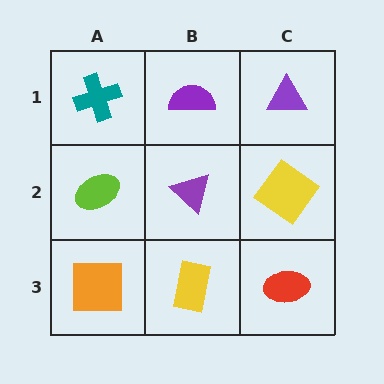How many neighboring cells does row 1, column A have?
2.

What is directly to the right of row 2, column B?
A yellow diamond.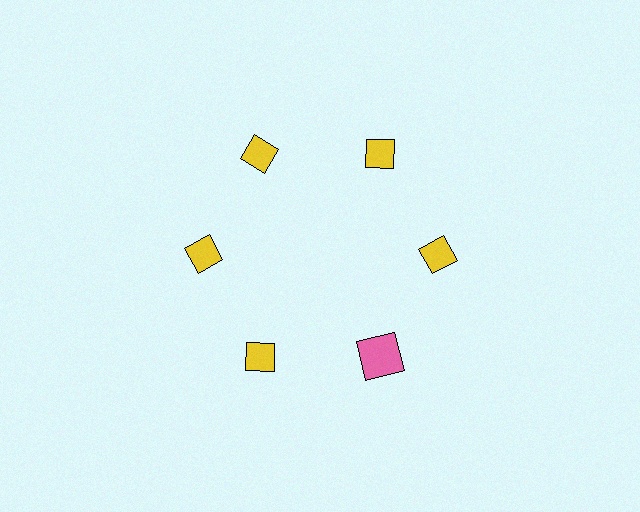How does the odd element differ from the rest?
It differs in both color (pink instead of yellow) and shape (square instead of diamond).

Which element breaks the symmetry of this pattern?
The pink square at roughly the 5 o'clock position breaks the symmetry. All other shapes are yellow diamonds.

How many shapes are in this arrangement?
There are 6 shapes arranged in a ring pattern.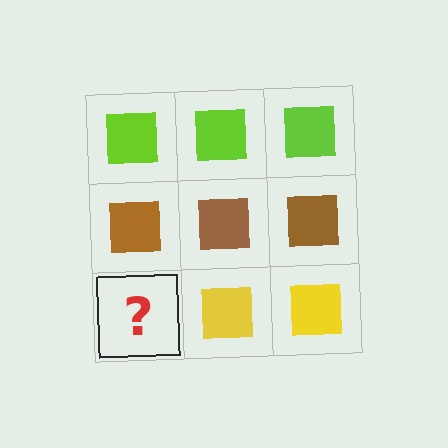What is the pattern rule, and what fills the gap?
The rule is that each row has a consistent color. The gap should be filled with a yellow square.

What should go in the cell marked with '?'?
The missing cell should contain a yellow square.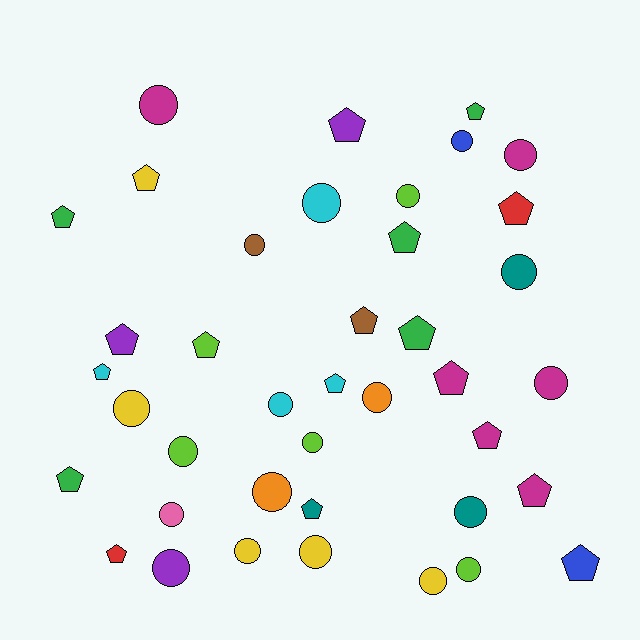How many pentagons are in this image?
There are 19 pentagons.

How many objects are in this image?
There are 40 objects.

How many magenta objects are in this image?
There are 6 magenta objects.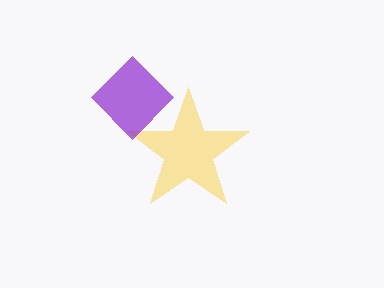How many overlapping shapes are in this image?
There are 2 overlapping shapes in the image.